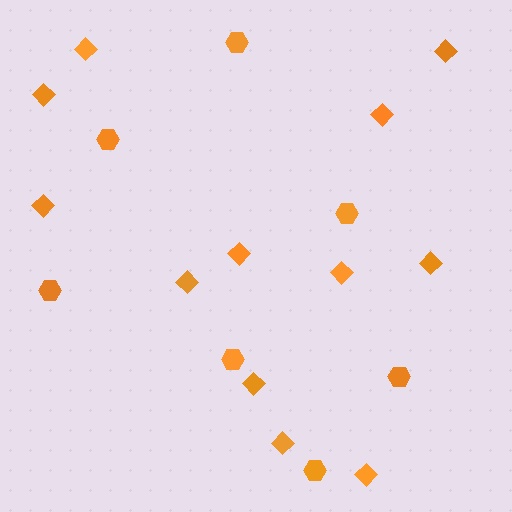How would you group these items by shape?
There are 2 groups: one group of hexagons (7) and one group of diamonds (12).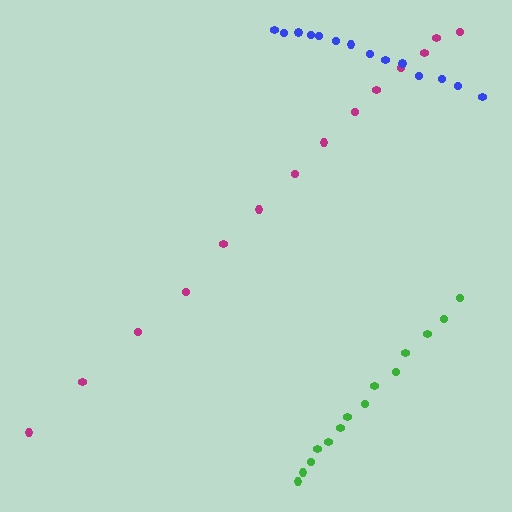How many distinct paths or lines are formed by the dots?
There are 3 distinct paths.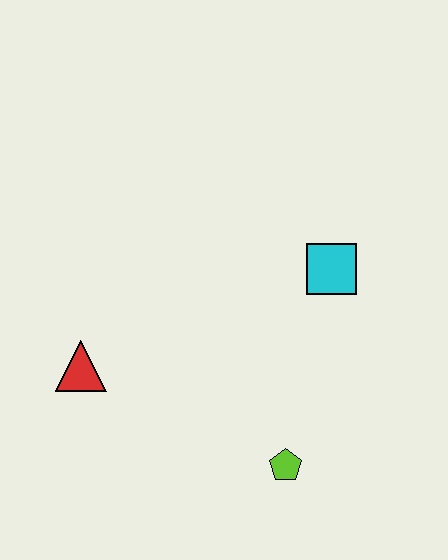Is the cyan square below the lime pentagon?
No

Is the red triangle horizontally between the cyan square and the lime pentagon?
No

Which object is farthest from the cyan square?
The red triangle is farthest from the cyan square.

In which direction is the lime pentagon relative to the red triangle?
The lime pentagon is to the right of the red triangle.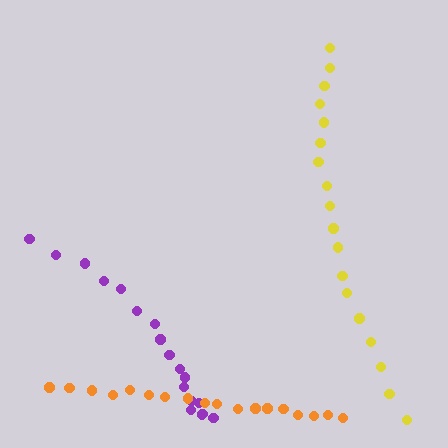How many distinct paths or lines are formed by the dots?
There are 3 distinct paths.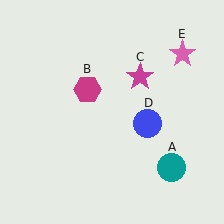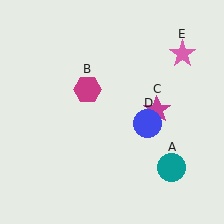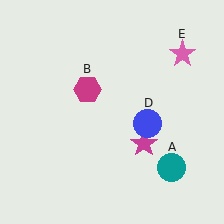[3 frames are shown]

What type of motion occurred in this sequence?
The magenta star (object C) rotated clockwise around the center of the scene.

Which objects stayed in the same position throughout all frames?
Teal circle (object A) and magenta hexagon (object B) and blue circle (object D) and pink star (object E) remained stationary.